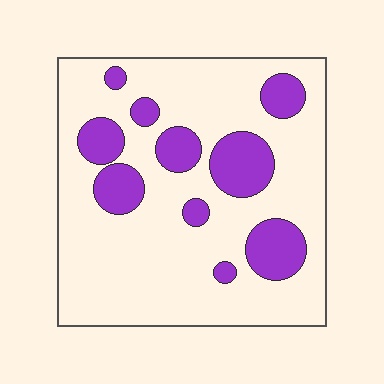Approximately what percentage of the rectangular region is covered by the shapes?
Approximately 20%.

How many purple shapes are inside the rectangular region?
10.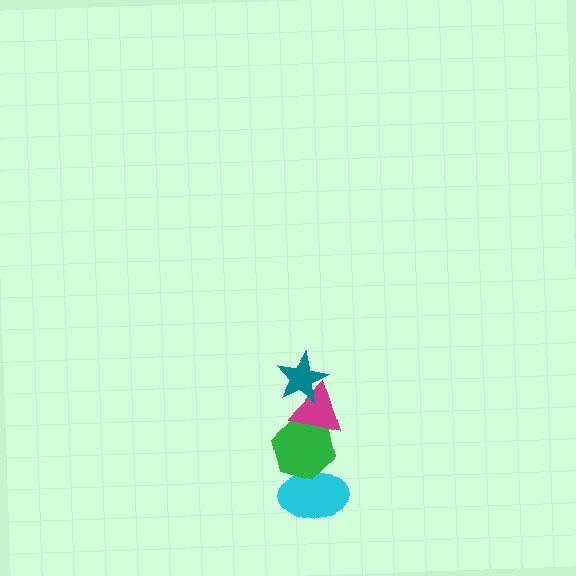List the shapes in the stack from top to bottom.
From top to bottom: the teal star, the magenta triangle, the green hexagon, the cyan ellipse.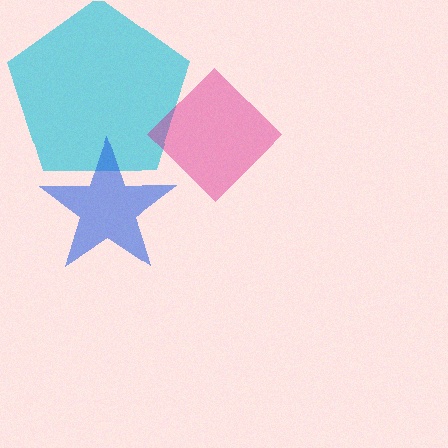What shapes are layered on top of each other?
The layered shapes are: a cyan pentagon, a blue star, a magenta diamond.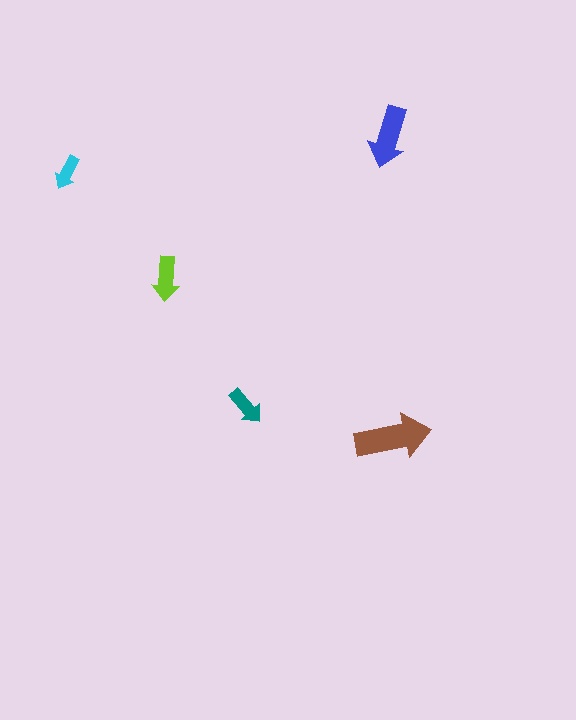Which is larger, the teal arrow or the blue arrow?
The blue one.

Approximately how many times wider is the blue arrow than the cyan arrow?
About 2 times wider.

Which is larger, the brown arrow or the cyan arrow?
The brown one.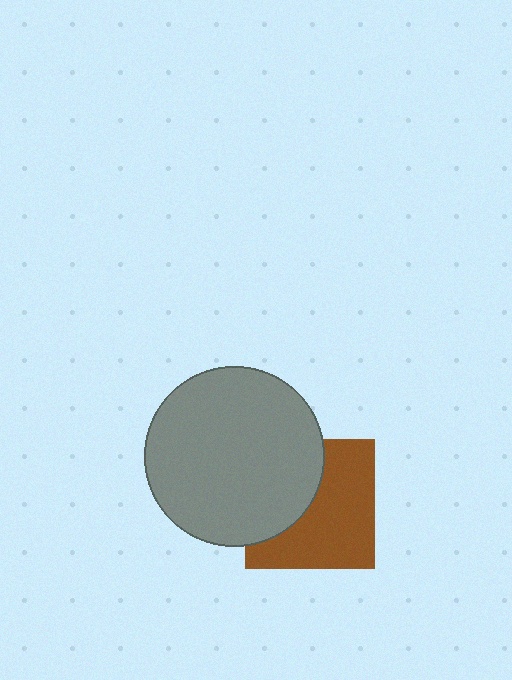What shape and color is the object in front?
The object in front is a gray circle.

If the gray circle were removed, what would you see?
You would see the complete brown square.